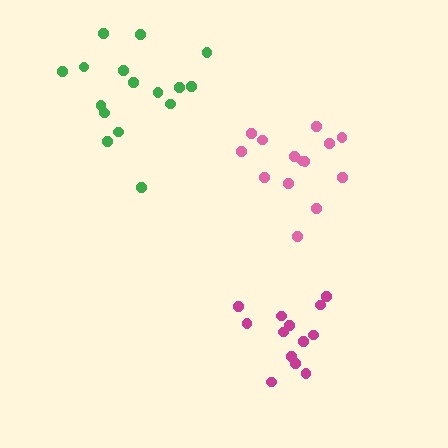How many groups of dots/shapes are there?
There are 3 groups.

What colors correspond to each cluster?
The clusters are colored: pink, magenta, green.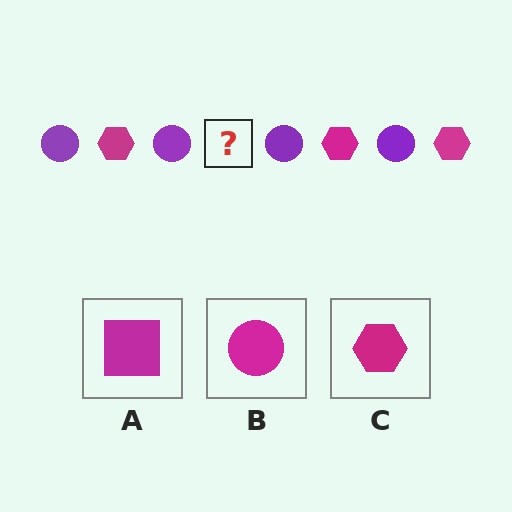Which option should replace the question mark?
Option C.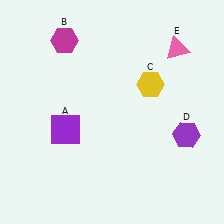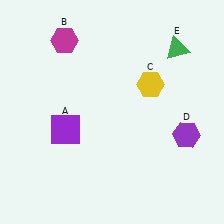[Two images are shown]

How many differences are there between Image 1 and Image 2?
There is 1 difference between the two images.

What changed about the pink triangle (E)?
In Image 1, E is pink. In Image 2, it changed to green.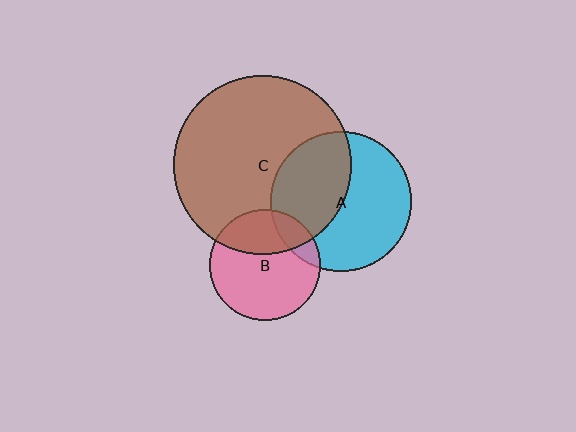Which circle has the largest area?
Circle C (brown).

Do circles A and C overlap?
Yes.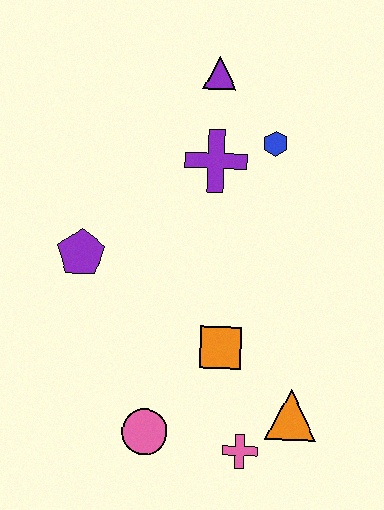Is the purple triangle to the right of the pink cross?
No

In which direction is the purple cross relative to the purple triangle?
The purple cross is below the purple triangle.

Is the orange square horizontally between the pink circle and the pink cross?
Yes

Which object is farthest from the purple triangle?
The pink cross is farthest from the purple triangle.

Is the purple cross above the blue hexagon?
No